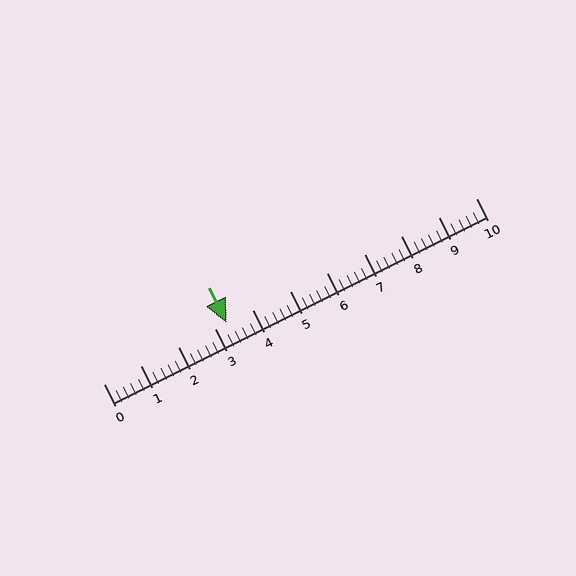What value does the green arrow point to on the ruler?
The green arrow points to approximately 3.3.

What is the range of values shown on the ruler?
The ruler shows values from 0 to 10.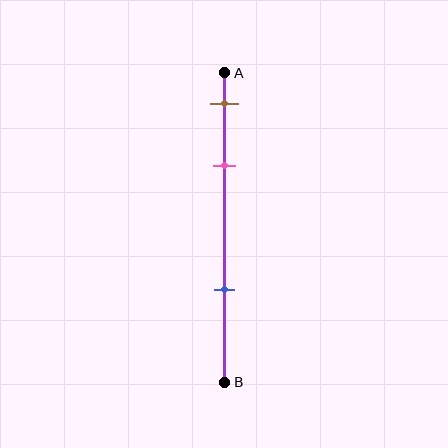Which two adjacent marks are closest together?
The brown and pink marks are the closest adjacent pair.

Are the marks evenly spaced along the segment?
No, the marks are not evenly spaced.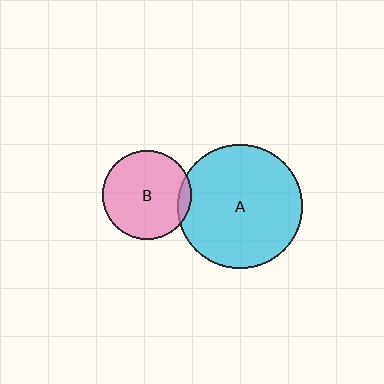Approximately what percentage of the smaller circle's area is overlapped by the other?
Approximately 5%.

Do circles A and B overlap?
Yes.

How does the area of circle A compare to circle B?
Approximately 2.0 times.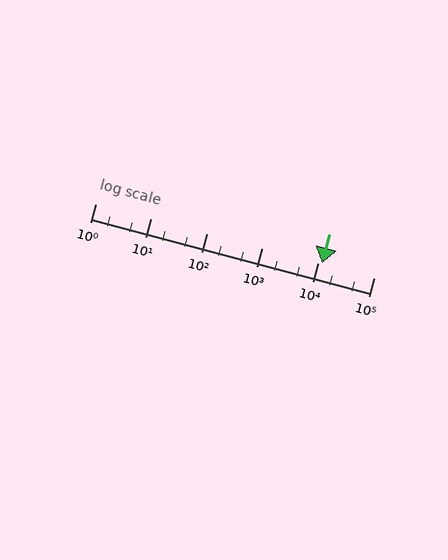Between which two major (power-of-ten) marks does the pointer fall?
The pointer is between 10000 and 100000.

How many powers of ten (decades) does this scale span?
The scale spans 5 decades, from 1 to 100000.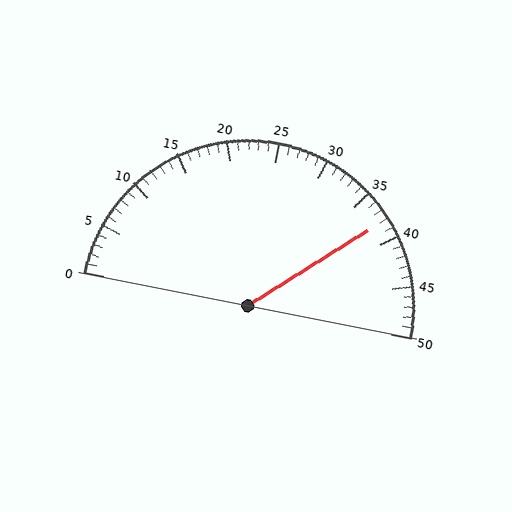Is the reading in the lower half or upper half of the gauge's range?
The reading is in the upper half of the range (0 to 50).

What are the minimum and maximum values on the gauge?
The gauge ranges from 0 to 50.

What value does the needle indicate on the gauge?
The needle indicates approximately 38.